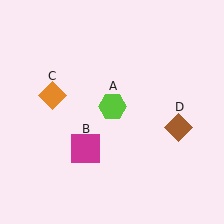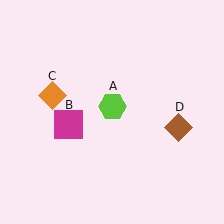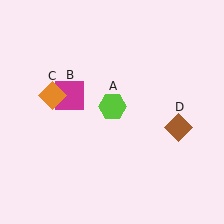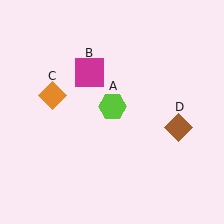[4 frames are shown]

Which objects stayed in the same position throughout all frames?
Lime hexagon (object A) and orange diamond (object C) and brown diamond (object D) remained stationary.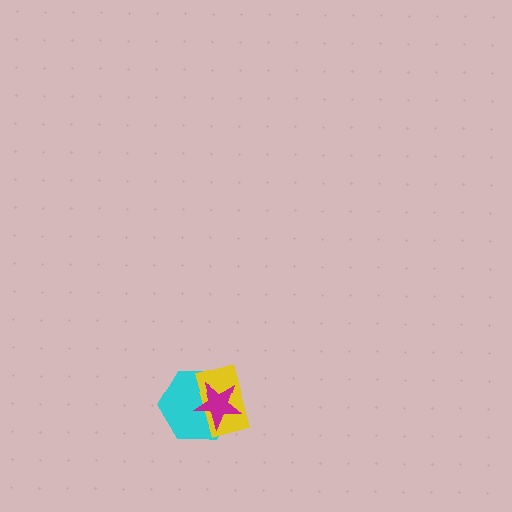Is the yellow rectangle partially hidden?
Yes, it is partially covered by another shape.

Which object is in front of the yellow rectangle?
The magenta star is in front of the yellow rectangle.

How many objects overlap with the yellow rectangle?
2 objects overlap with the yellow rectangle.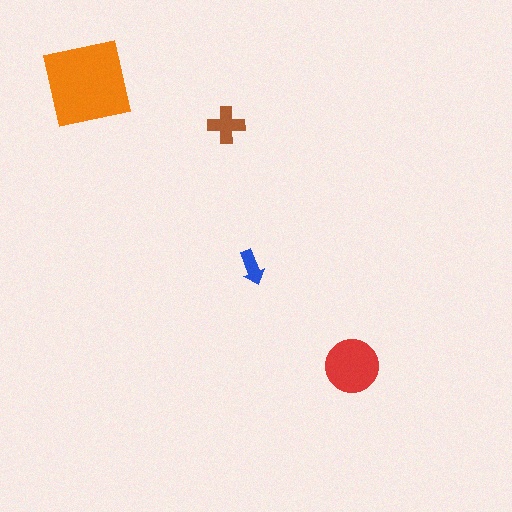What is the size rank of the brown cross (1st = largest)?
3rd.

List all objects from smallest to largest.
The blue arrow, the brown cross, the red circle, the orange square.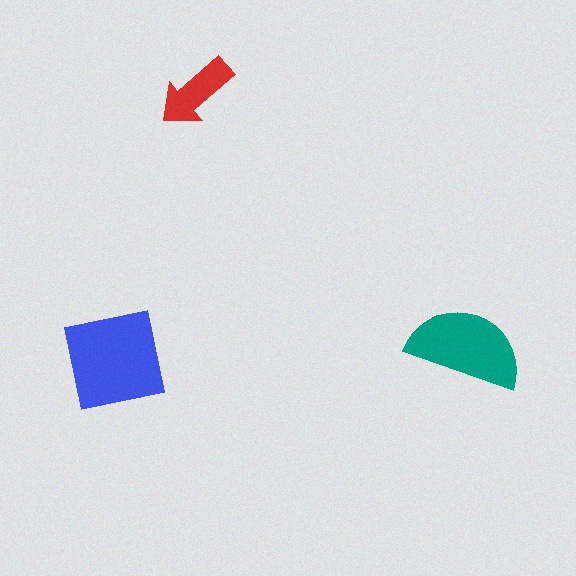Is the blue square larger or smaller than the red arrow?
Larger.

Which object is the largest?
The blue square.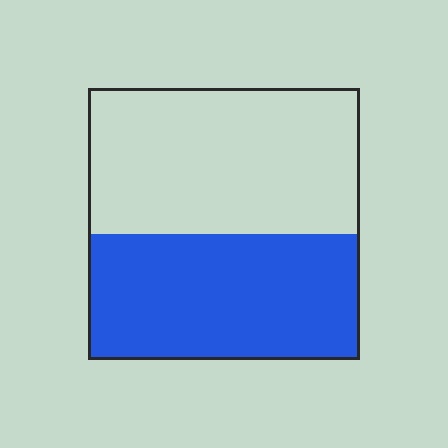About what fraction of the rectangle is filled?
About one half (1/2).